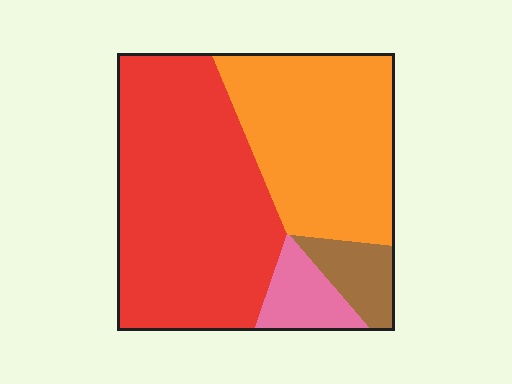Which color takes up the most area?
Red, at roughly 50%.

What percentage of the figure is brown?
Brown covers around 5% of the figure.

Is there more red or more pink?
Red.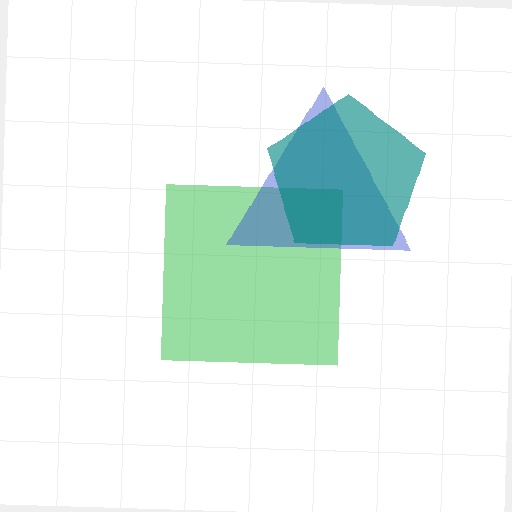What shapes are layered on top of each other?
The layered shapes are: a green square, a blue triangle, a teal pentagon.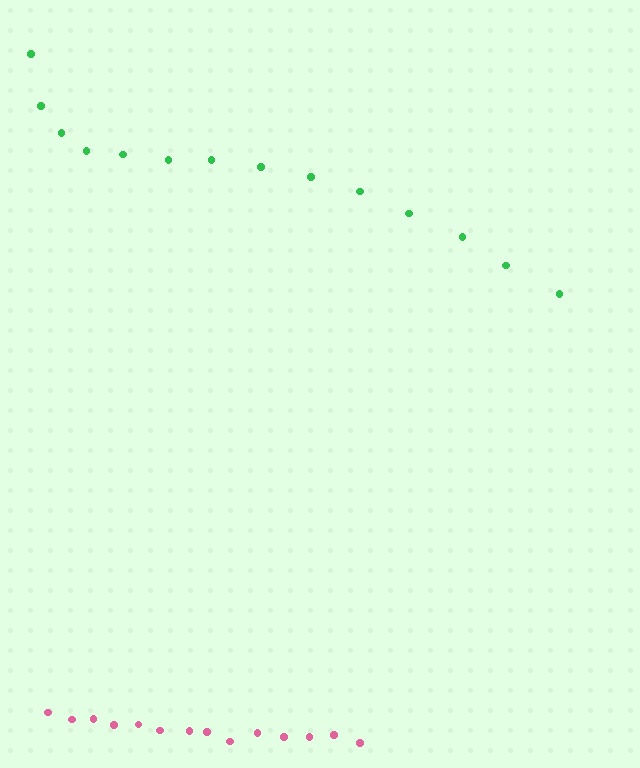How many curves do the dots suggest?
There are 2 distinct paths.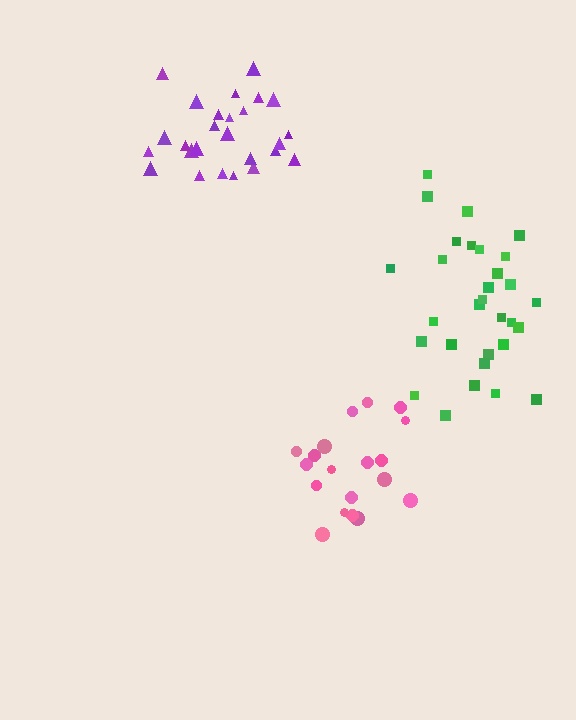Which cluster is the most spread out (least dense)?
Green.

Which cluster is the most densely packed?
Purple.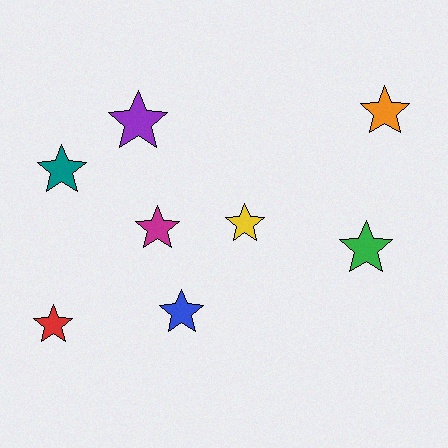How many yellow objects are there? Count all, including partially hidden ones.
There is 1 yellow object.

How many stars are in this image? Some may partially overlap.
There are 8 stars.